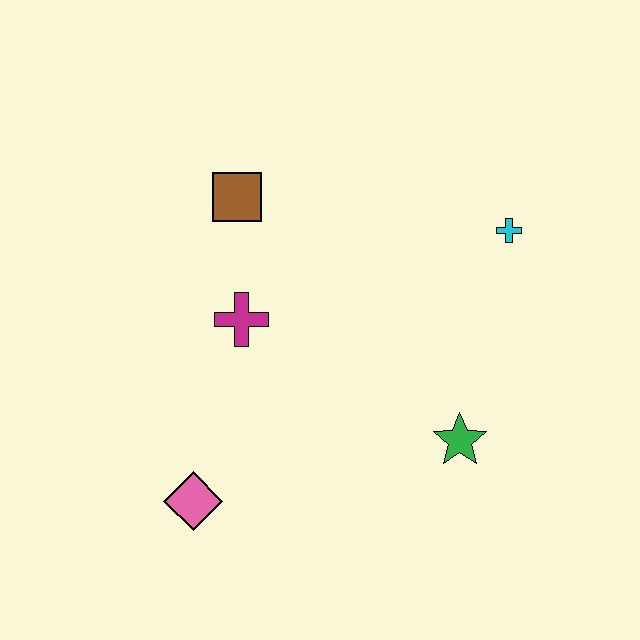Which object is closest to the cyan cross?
The green star is closest to the cyan cross.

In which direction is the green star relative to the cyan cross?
The green star is below the cyan cross.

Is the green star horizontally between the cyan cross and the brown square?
Yes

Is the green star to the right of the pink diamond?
Yes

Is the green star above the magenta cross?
No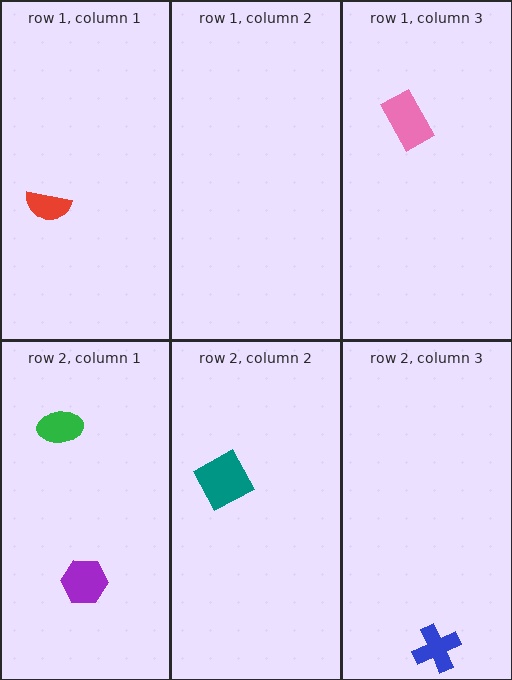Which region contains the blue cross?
The row 2, column 3 region.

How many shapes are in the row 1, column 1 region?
1.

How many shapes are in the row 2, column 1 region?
2.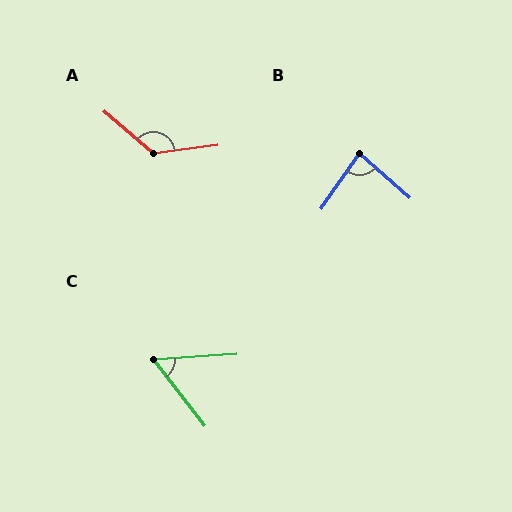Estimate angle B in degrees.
Approximately 84 degrees.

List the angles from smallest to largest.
C (56°), B (84°), A (132°).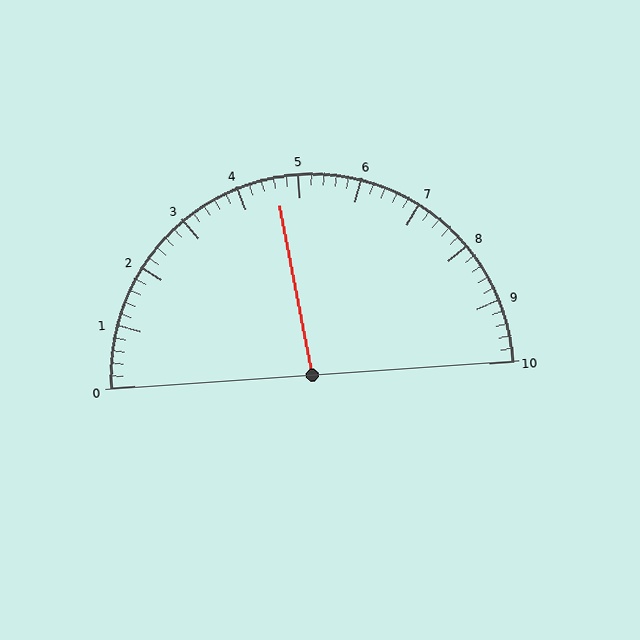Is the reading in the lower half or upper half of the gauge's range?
The reading is in the lower half of the range (0 to 10).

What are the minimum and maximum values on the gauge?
The gauge ranges from 0 to 10.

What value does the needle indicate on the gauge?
The needle indicates approximately 4.6.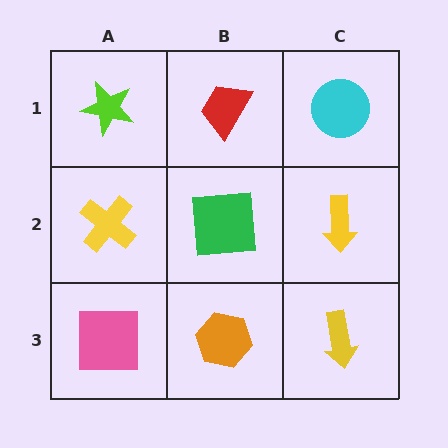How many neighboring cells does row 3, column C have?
2.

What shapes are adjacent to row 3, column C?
A yellow arrow (row 2, column C), an orange hexagon (row 3, column B).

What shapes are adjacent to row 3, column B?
A green square (row 2, column B), a pink square (row 3, column A), a yellow arrow (row 3, column C).